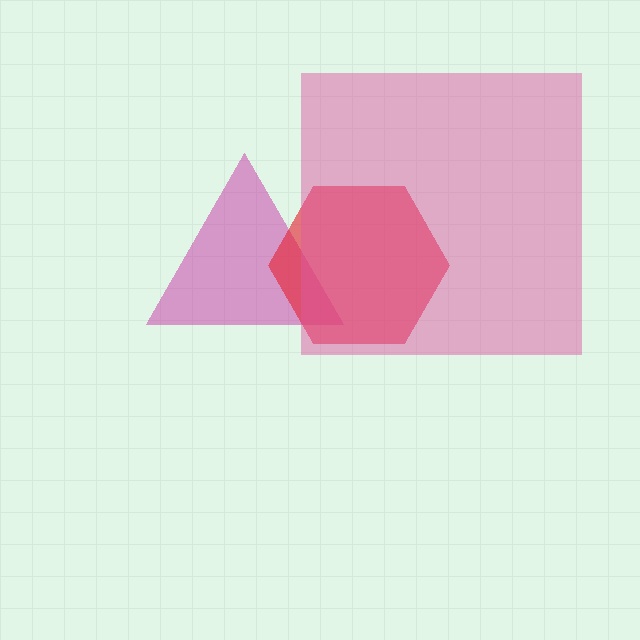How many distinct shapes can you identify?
There are 3 distinct shapes: a magenta triangle, a red hexagon, a pink square.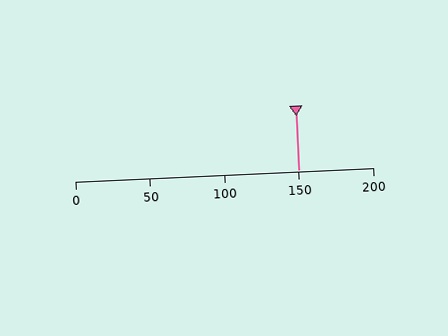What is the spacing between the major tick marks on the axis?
The major ticks are spaced 50 apart.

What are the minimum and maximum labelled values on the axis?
The axis runs from 0 to 200.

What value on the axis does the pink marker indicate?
The marker indicates approximately 150.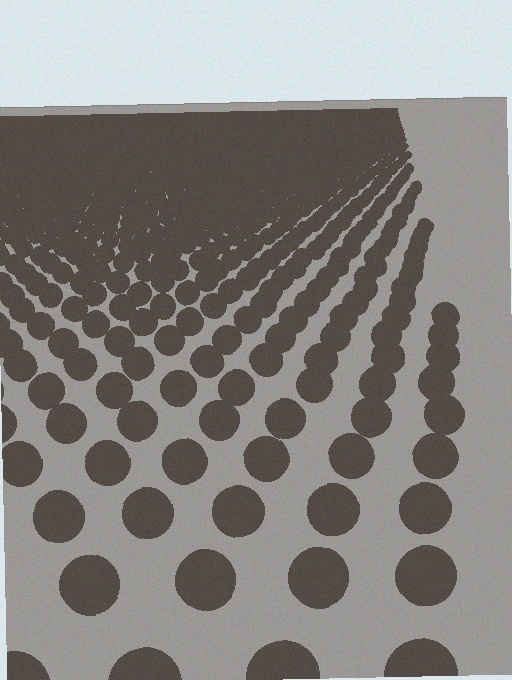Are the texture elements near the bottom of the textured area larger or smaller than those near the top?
Larger. Near the bottom, elements are closer to the viewer and appear at a bigger on-screen size.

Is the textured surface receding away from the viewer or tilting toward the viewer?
The surface is receding away from the viewer. Texture elements get smaller and denser toward the top.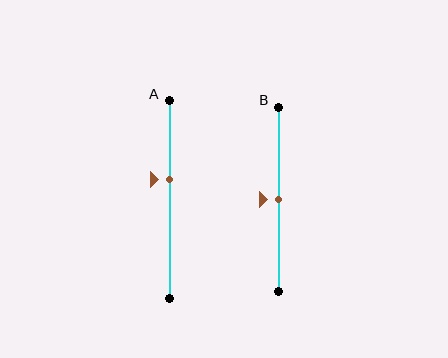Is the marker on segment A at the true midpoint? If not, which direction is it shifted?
No, the marker on segment A is shifted upward by about 10% of the segment length.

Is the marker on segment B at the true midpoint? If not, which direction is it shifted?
Yes, the marker on segment B is at the true midpoint.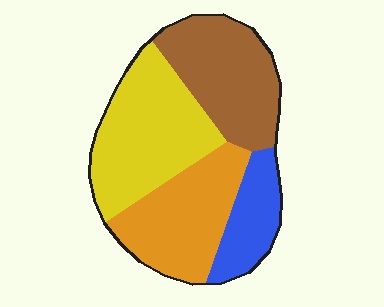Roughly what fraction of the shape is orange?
Orange takes up about one quarter (1/4) of the shape.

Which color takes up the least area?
Blue, at roughly 15%.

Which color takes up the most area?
Yellow, at roughly 30%.